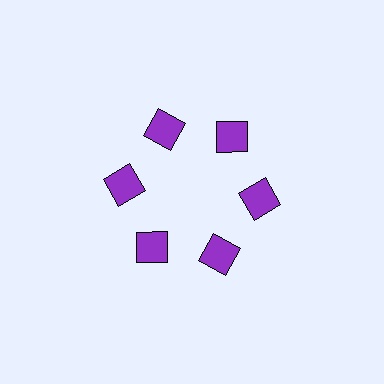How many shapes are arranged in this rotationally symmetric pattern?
There are 6 shapes, arranged in 6 groups of 1.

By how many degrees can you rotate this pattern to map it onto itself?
The pattern maps onto itself every 60 degrees of rotation.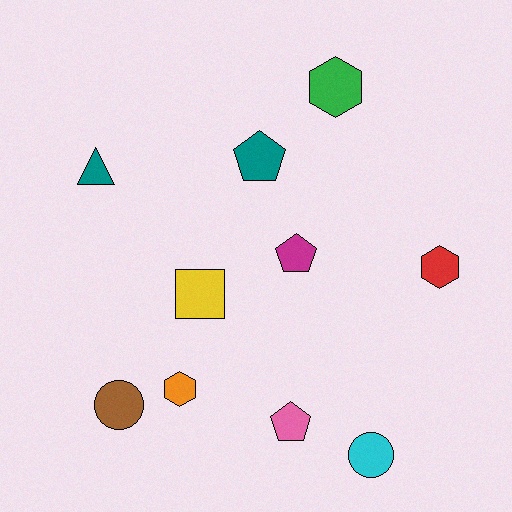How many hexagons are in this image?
There are 3 hexagons.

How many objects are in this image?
There are 10 objects.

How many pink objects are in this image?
There is 1 pink object.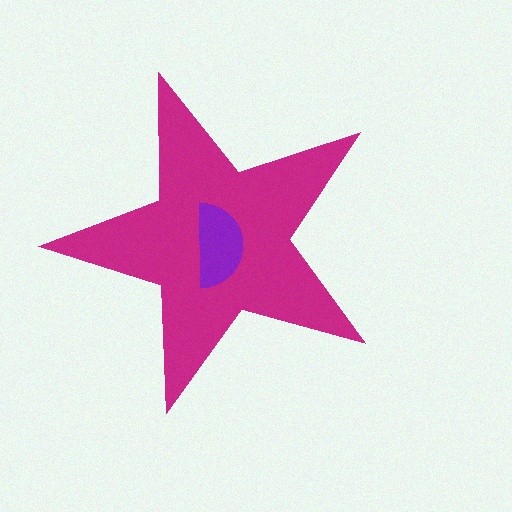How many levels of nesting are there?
2.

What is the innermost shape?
The purple semicircle.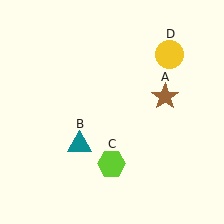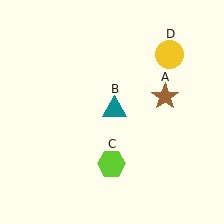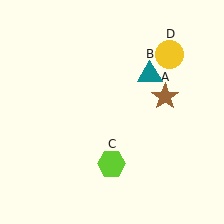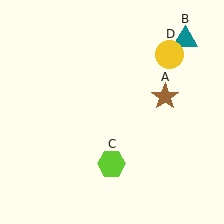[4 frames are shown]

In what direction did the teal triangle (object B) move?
The teal triangle (object B) moved up and to the right.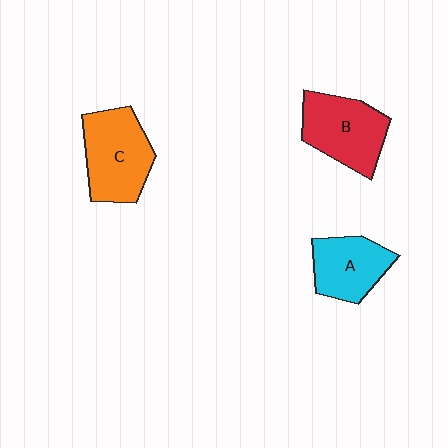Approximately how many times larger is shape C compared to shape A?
Approximately 1.3 times.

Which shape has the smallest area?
Shape A (cyan).